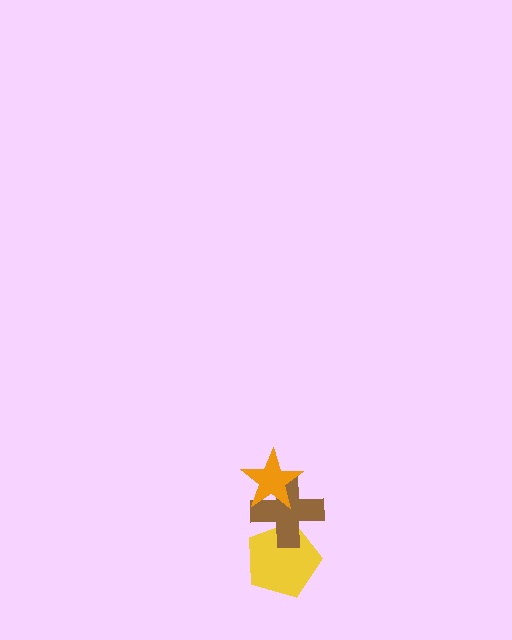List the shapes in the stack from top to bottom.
From top to bottom: the orange star, the brown cross, the yellow pentagon.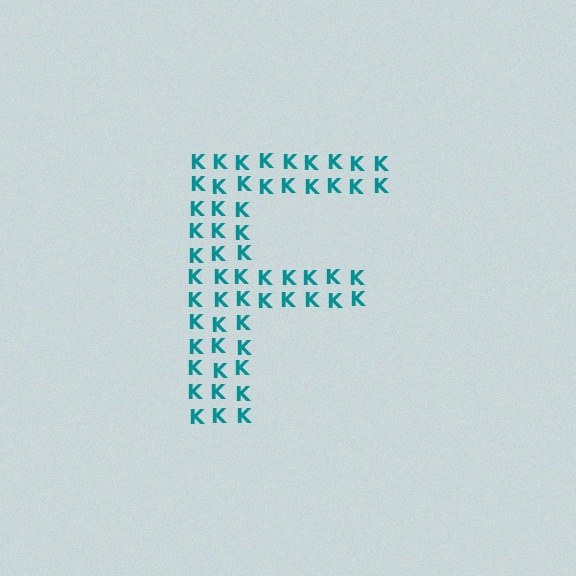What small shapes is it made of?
It is made of small letter K's.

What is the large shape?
The large shape is the letter F.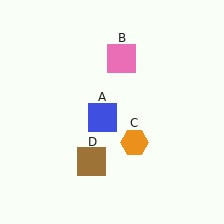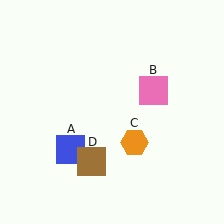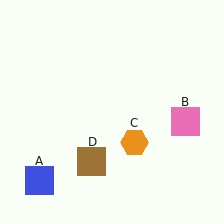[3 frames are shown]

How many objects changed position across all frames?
2 objects changed position: blue square (object A), pink square (object B).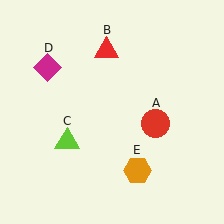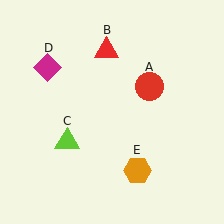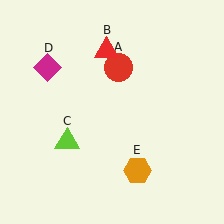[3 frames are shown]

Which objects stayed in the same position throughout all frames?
Red triangle (object B) and lime triangle (object C) and magenta diamond (object D) and orange hexagon (object E) remained stationary.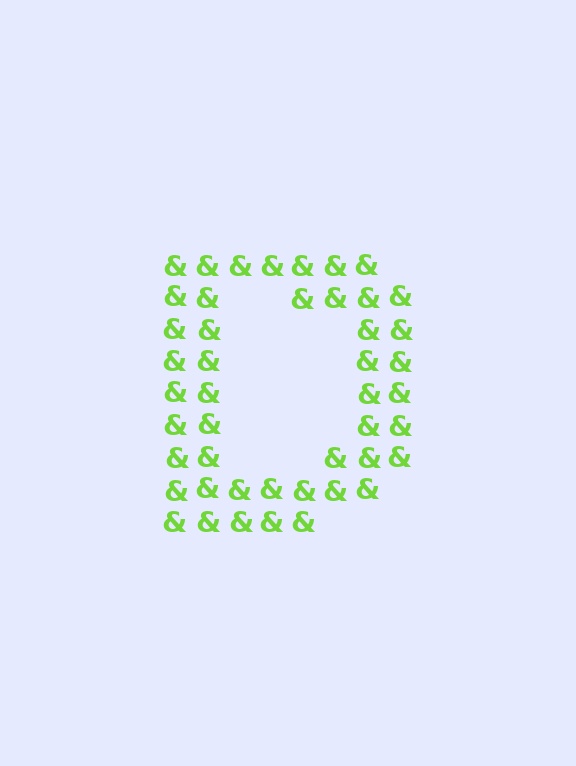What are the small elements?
The small elements are ampersands.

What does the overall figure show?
The overall figure shows the letter D.